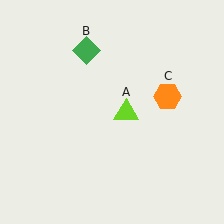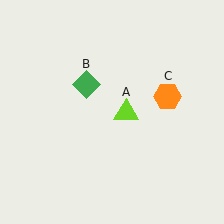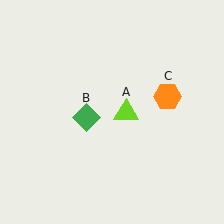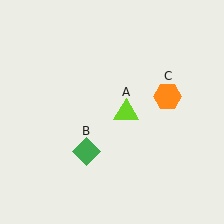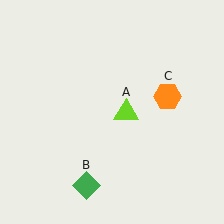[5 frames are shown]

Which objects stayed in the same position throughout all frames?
Lime triangle (object A) and orange hexagon (object C) remained stationary.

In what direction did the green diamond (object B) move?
The green diamond (object B) moved down.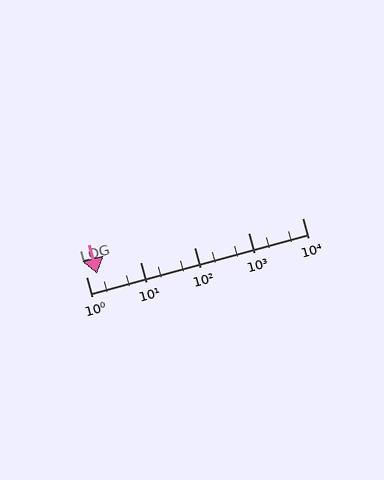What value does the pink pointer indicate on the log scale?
The pointer indicates approximately 1.6.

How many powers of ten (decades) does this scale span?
The scale spans 4 decades, from 1 to 10000.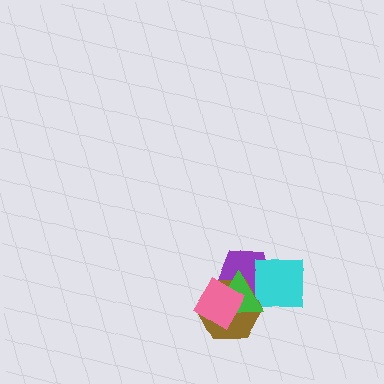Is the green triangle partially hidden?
Yes, it is partially covered by another shape.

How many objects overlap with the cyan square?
3 objects overlap with the cyan square.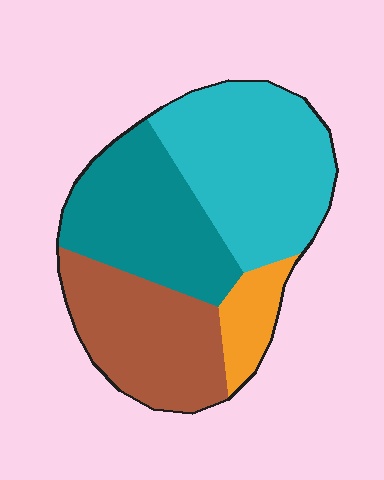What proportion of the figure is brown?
Brown covers 27% of the figure.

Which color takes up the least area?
Orange, at roughly 10%.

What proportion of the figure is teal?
Teal takes up about one quarter (1/4) of the figure.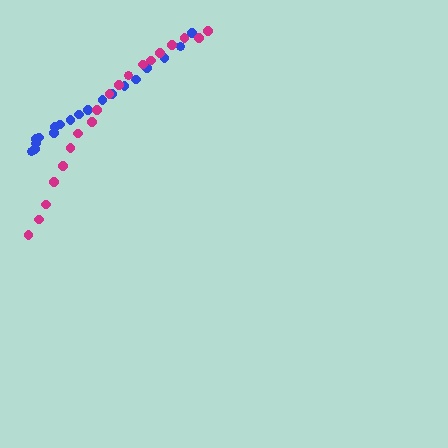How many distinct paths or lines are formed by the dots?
There are 2 distinct paths.